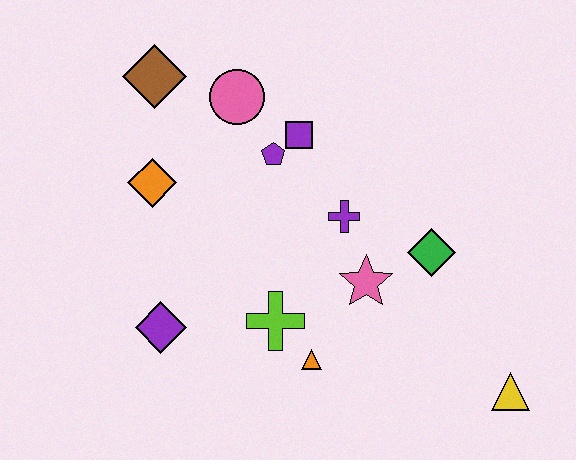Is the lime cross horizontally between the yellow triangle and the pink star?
No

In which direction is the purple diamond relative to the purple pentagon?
The purple diamond is below the purple pentagon.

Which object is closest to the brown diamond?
The pink circle is closest to the brown diamond.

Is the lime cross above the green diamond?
No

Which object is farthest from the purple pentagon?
The yellow triangle is farthest from the purple pentagon.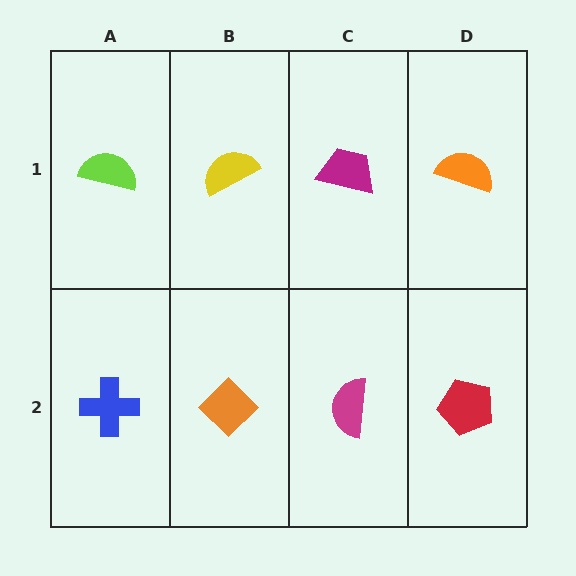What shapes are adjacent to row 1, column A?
A blue cross (row 2, column A), a yellow semicircle (row 1, column B).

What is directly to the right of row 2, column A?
An orange diamond.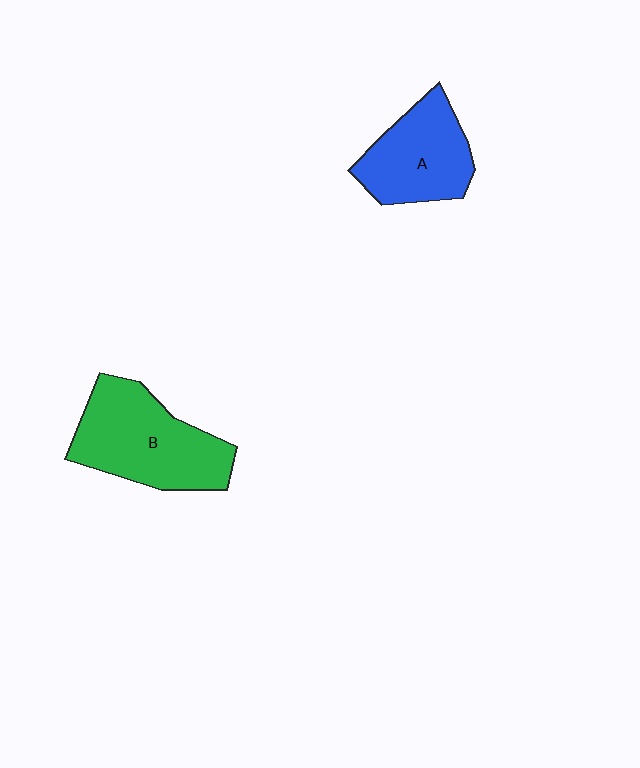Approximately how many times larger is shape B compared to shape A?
Approximately 1.3 times.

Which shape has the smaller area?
Shape A (blue).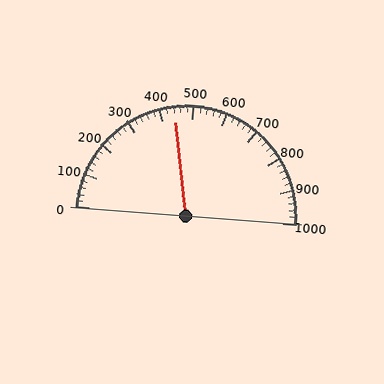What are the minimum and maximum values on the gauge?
The gauge ranges from 0 to 1000.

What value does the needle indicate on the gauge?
The needle indicates approximately 440.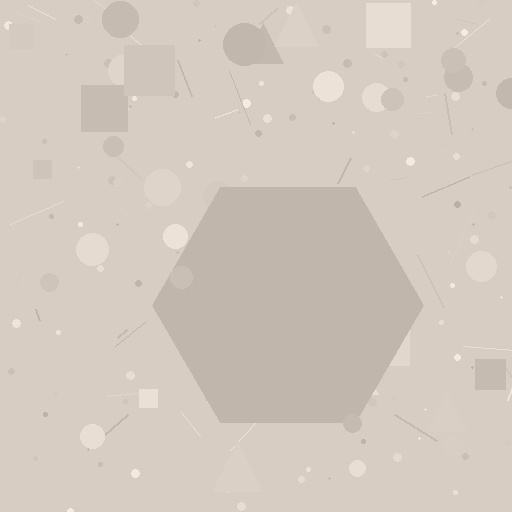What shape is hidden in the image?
A hexagon is hidden in the image.